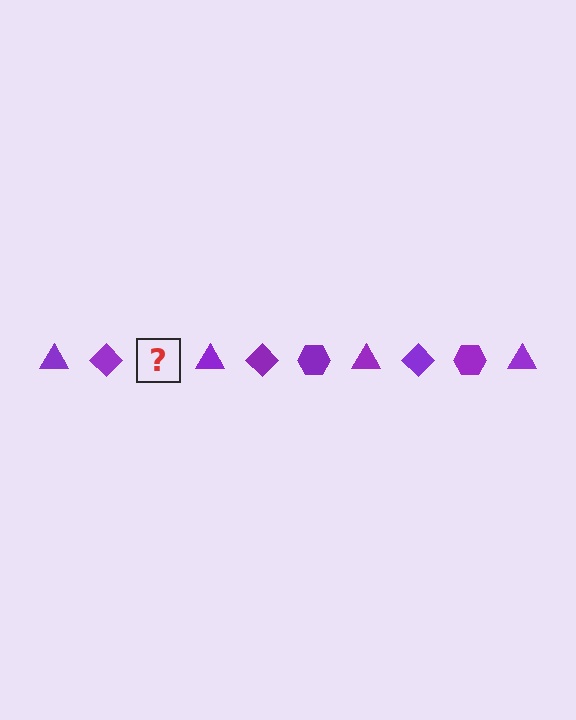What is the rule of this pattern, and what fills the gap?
The rule is that the pattern cycles through triangle, diamond, hexagon shapes in purple. The gap should be filled with a purple hexagon.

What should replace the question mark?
The question mark should be replaced with a purple hexagon.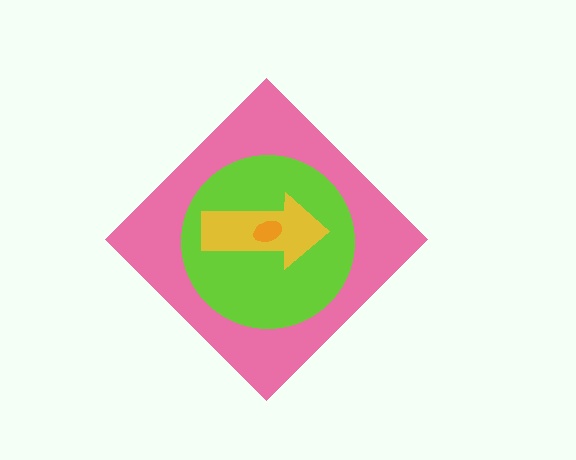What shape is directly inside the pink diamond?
The lime circle.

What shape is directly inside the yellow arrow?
The orange ellipse.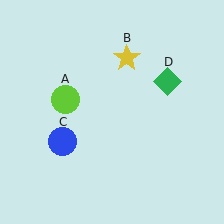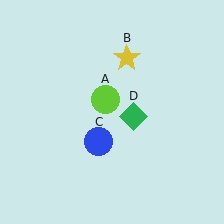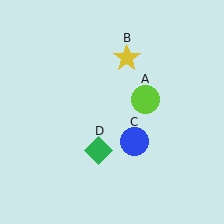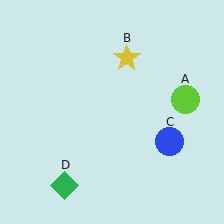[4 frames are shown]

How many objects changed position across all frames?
3 objects changed position: lime circle (object A), blue circle (object C), green diamond (object D).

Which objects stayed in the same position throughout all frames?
Yellow star (object B) remained stationary.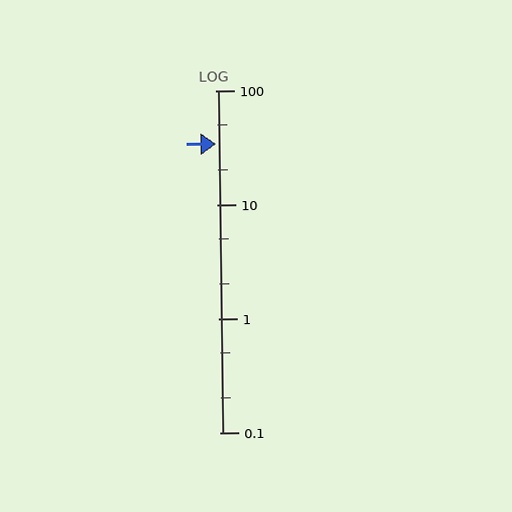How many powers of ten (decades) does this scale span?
The scale spans 3 decades, from 0.1 to 100.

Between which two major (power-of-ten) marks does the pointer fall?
The pointer is between 10 and 100.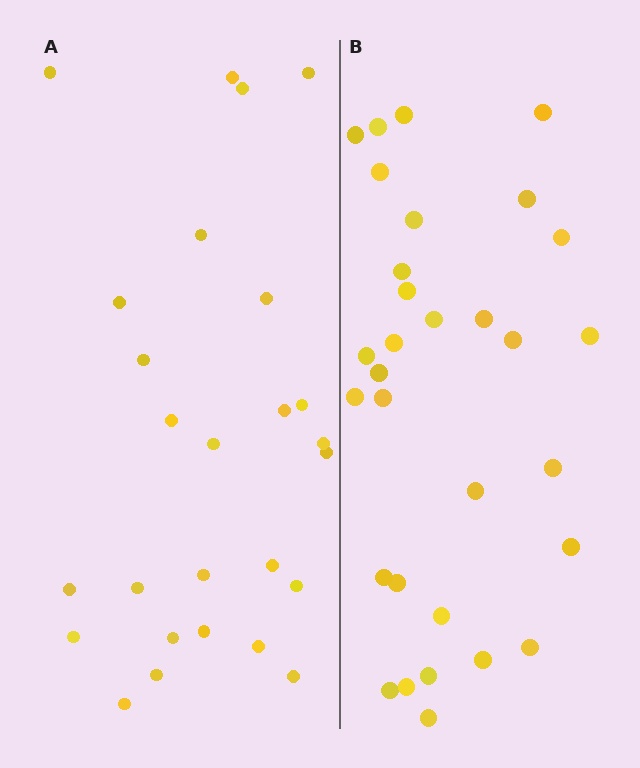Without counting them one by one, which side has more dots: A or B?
Region B (the right region) has more dots.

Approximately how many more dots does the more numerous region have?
Region B has about 5 more dots than region A.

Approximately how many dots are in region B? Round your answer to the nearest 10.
About 30 dots. (The exact count is 31, which rounds to 30.)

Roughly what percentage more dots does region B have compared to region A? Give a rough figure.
About 20% more.